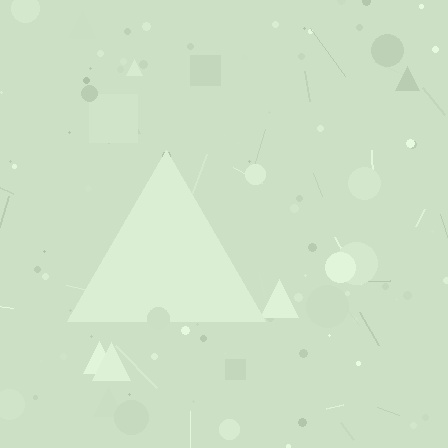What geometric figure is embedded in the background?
A triangle is embedded in the background.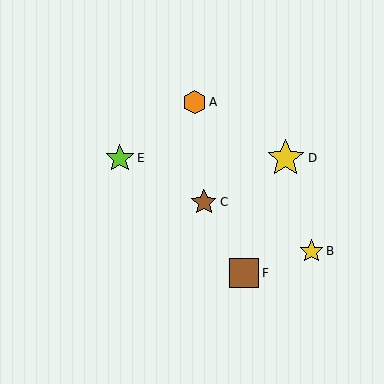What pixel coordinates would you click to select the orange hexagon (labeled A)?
Click at (195, 102) to select the orange hexagon A.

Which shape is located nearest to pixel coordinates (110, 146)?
The lime star (labeled E) at (120, 158) is nearest to that location.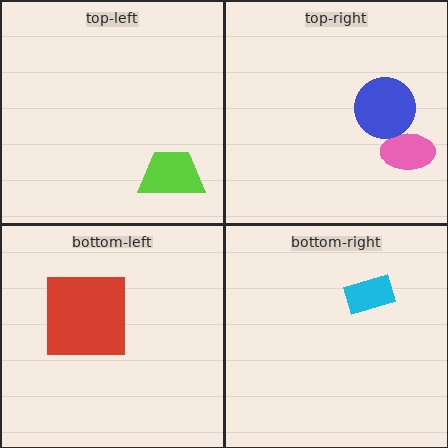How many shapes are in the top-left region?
1.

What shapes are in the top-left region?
The lime trapezoid.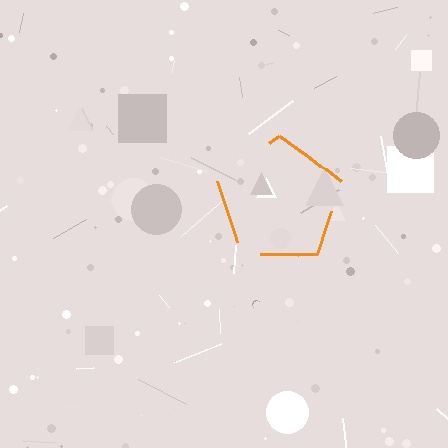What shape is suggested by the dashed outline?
The dashed outline suggests a pentagon.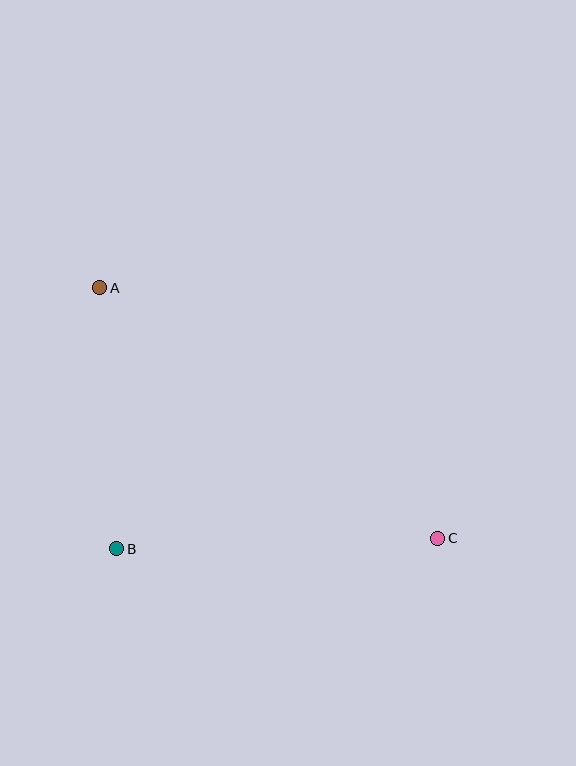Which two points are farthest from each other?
Points A and C are farthest from each other.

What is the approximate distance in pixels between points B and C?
The distance between B and C is approximately 321 pixels.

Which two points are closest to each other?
Points A and B are closest to each other.